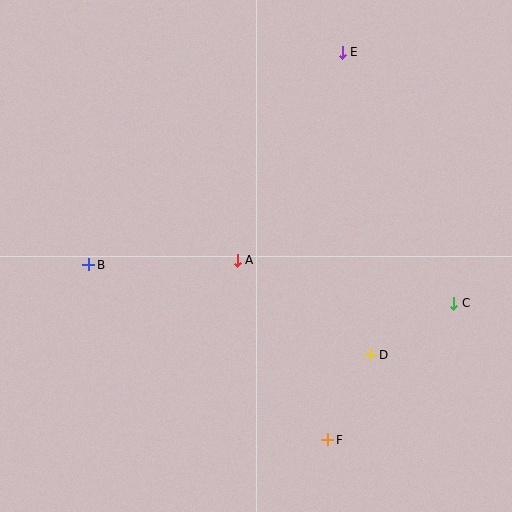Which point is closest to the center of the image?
Point A at (237, 260) is closest to the center.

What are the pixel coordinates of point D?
Point D is at (371, 355).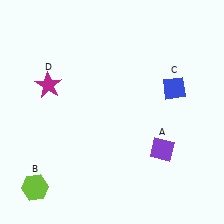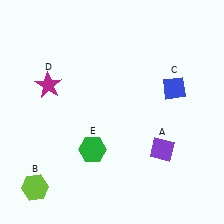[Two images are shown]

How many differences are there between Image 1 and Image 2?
There is 1 difference between the two images.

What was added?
A green hexagon (E) was added in Image 2.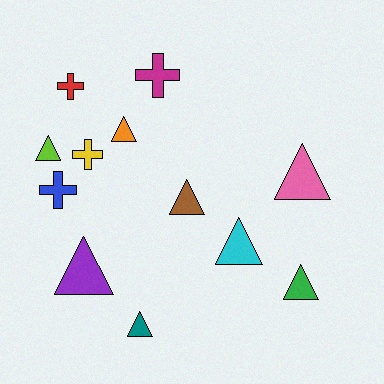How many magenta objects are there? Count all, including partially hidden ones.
There is 1 magenta object.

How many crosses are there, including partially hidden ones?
There are 4 crosses.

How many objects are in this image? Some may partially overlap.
There are 12 objects.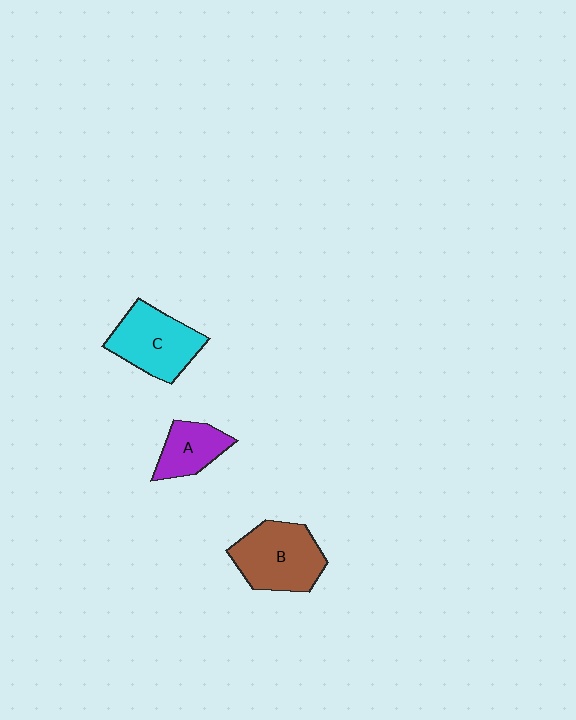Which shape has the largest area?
Shape B (brown).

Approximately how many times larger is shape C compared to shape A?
Approximately 1.6 times.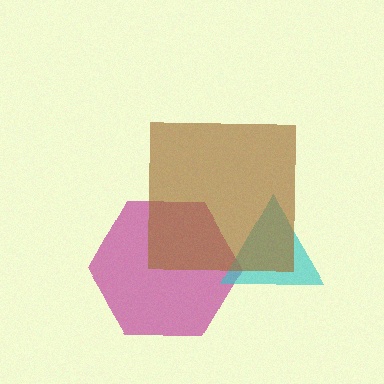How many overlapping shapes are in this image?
There are 3 overlapping shapes in the image.